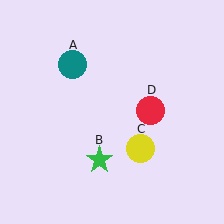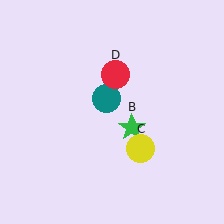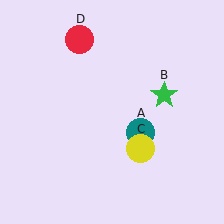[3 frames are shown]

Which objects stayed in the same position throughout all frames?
Yellow circle (object C) remained stationary.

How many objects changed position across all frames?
3 objects changed position: teal circle (object A), green star (object B), red circle (object D).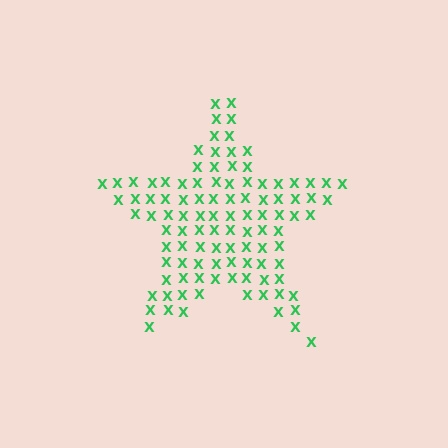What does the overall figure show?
The overall figure shows a star.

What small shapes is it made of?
It is made of small letter X's.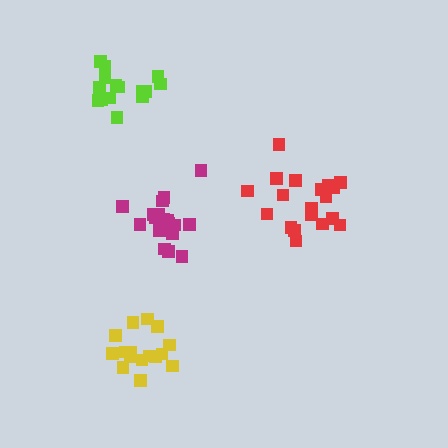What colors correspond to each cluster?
The clusters are colored: red, yellow, magenta, lime.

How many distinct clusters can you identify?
There are 4 distinct clusters.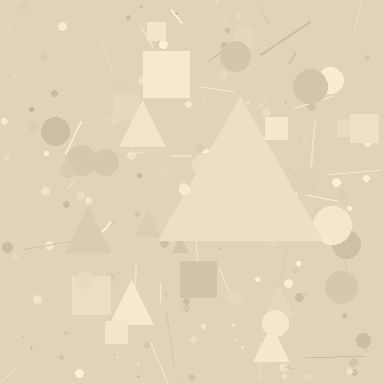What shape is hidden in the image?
A triangle is hidden in the image.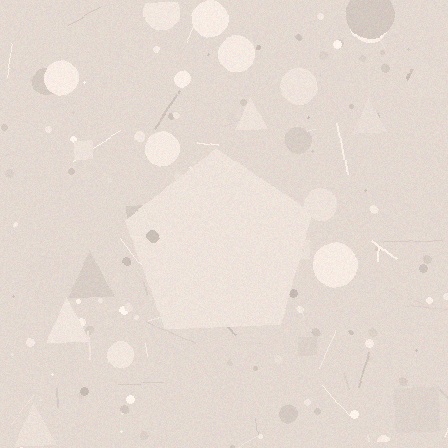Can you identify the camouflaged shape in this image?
The camouflaged shape is a pentagon.